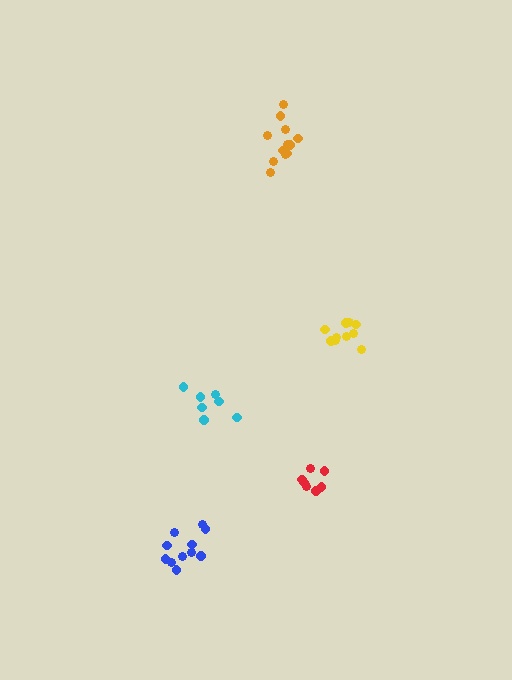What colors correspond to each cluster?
The clusters are colored: red, yellow, orange, blue, cyan.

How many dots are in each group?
Group 1: 7 dots, Group 2: 10 dots, Group 3: 12 dots, Group 4: 11 dots, Group 5: 7 dots (47 total).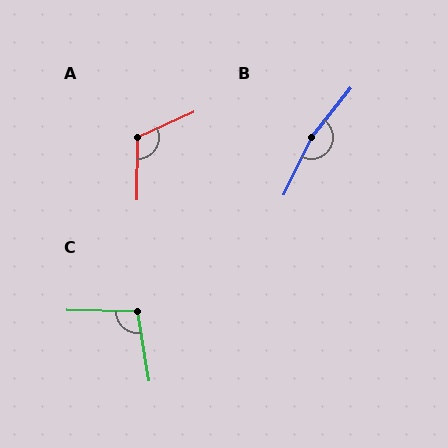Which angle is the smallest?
C, at approximately 101 degrees.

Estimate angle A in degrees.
Approximately 115 degrees.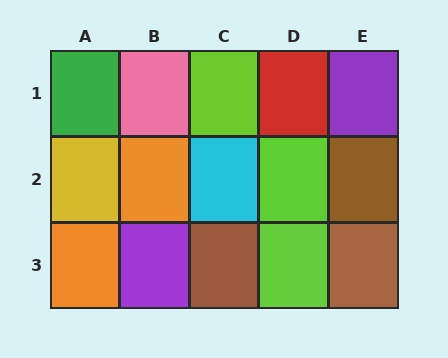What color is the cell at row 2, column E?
Brown.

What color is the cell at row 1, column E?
Purple.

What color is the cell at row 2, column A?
Yellow.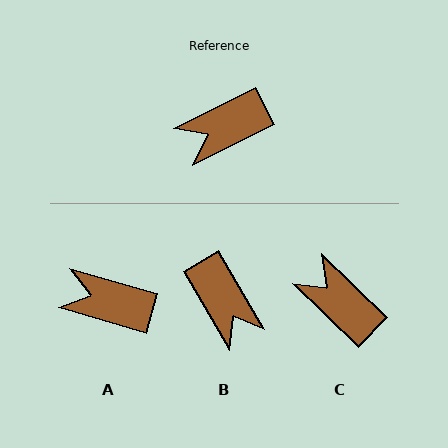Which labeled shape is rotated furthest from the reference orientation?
B, about 94 degrees away.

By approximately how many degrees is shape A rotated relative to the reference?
Approximately 43 degrees clockwise.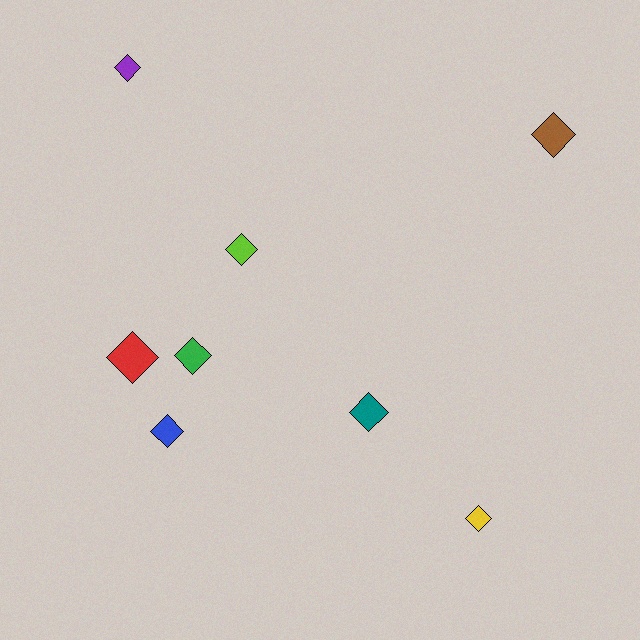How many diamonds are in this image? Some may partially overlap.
There are 8 diamonds.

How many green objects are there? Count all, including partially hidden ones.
There is 1 green object.